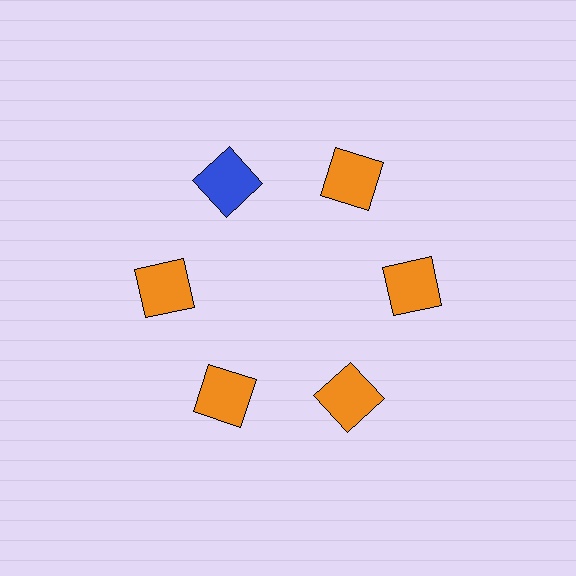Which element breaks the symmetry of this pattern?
The blue square at roughly the 11 o'clock position breaks the symmetry. All other shapes are orange squares.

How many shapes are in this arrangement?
There are 6 shapes arranged in a ring pattern.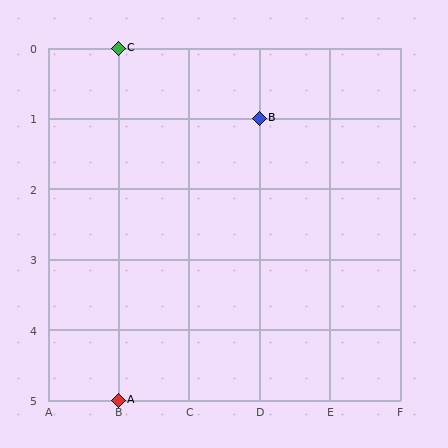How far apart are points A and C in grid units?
Points A and C are 5 rows apart.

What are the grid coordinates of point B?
Point B is at grid coordinates (D, 1).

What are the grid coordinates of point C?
Point C is at grid coordinates (B, 0).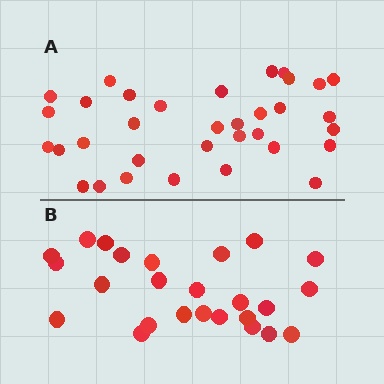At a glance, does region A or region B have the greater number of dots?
Region A (the top region) has more dots.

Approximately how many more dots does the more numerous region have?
Region A has roughly 8 or so more dots than region B.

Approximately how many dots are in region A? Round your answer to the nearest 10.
About 30 dots. (The exact count is 34, which rounds to 30.)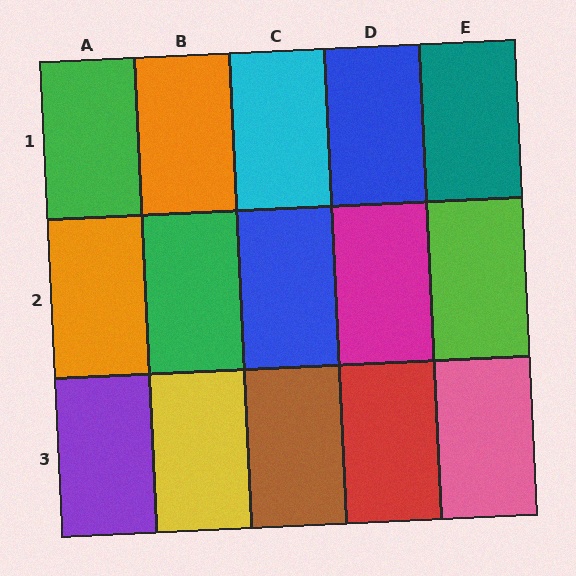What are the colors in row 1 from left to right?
Green, orange, cyan, blue, teal.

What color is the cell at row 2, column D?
Magenta.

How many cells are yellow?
1 cell is yellow.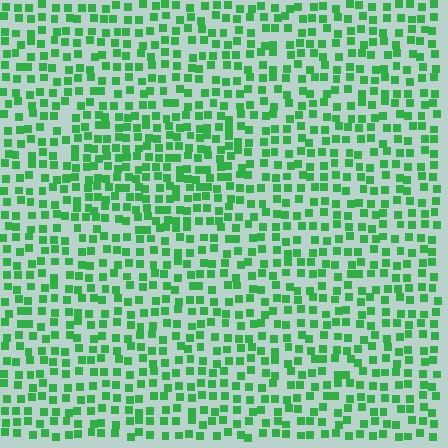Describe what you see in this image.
The image contains small green elements arranged at two different densities. A rectangle-shaped region is visible where the elements are more densely packed than the surrounding area.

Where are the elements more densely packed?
The elements are more densely packed inside the rectangle boundary.